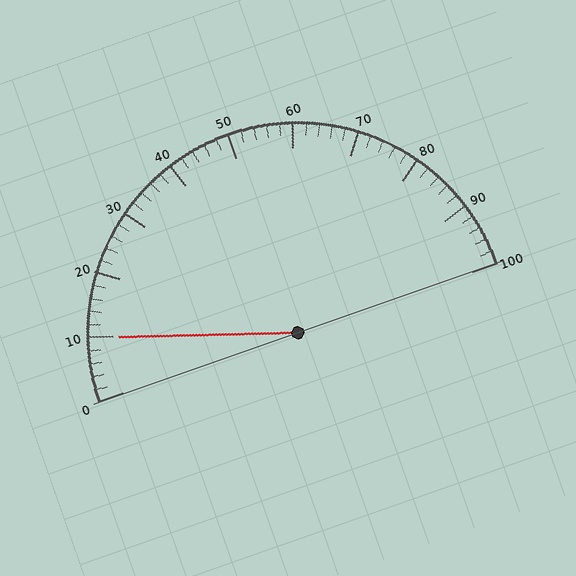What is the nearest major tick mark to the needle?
The nearest major tick mark is 10.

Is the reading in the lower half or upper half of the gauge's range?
The reading is in the lower half of the range (0 to 100).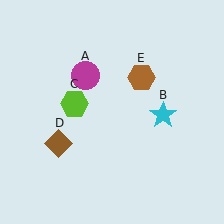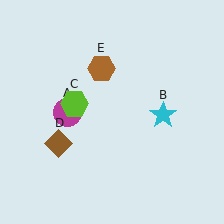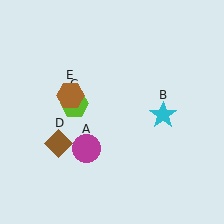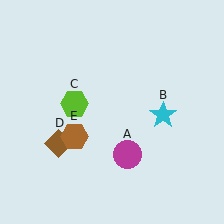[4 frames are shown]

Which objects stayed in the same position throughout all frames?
Cyan star (object B) and lime hexagon (object C) and brown diamond (object D) remained stationary.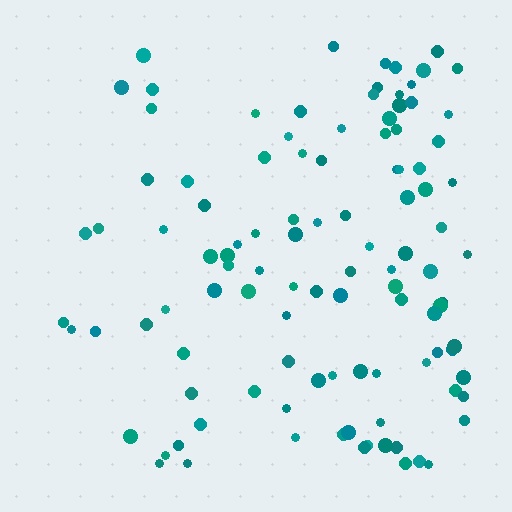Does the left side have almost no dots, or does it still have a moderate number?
Still a moderate number, just noticeably fewer than the right.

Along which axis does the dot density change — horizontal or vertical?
Horizontal.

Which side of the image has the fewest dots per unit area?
The left.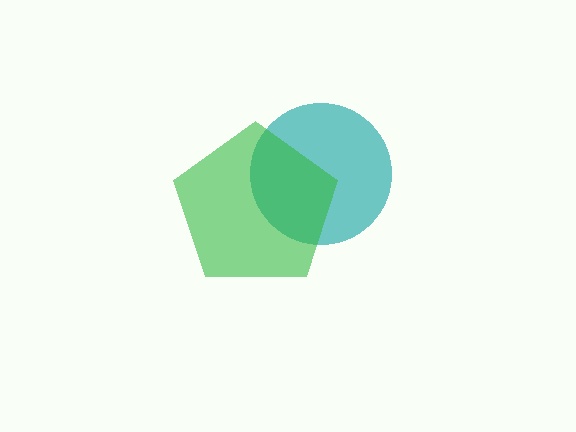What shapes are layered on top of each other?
The layered shapes are: a teal circle, a green pentagon.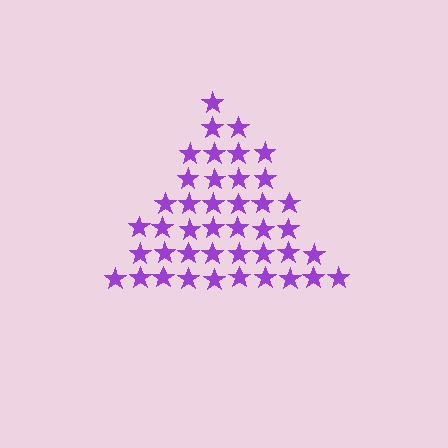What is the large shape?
The large shape is a triangle.